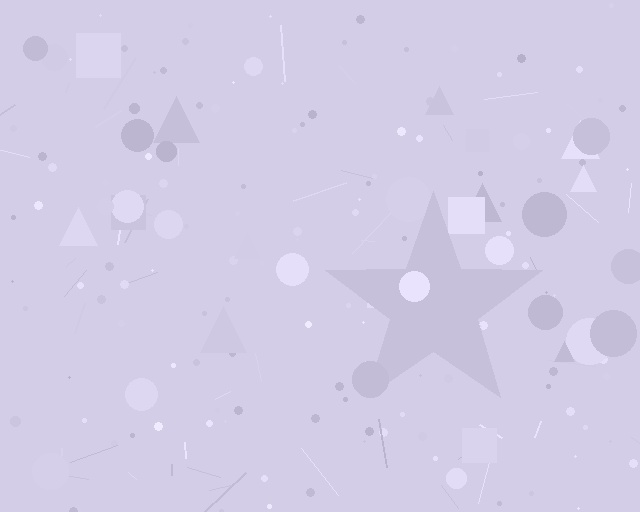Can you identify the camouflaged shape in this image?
The camouflaged shape is a star.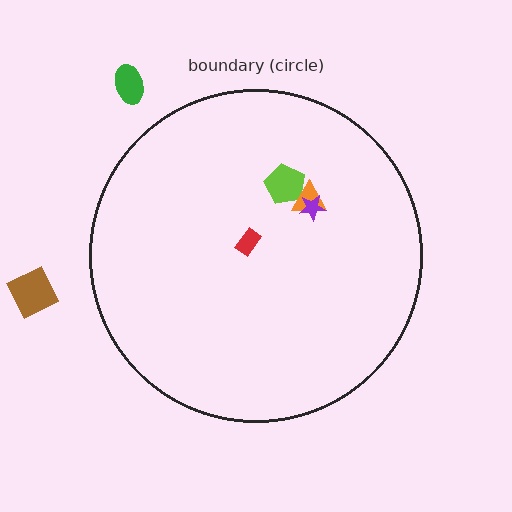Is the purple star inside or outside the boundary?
Inside.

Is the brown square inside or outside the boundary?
Outside.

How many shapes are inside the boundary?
4 inside, 2 outside.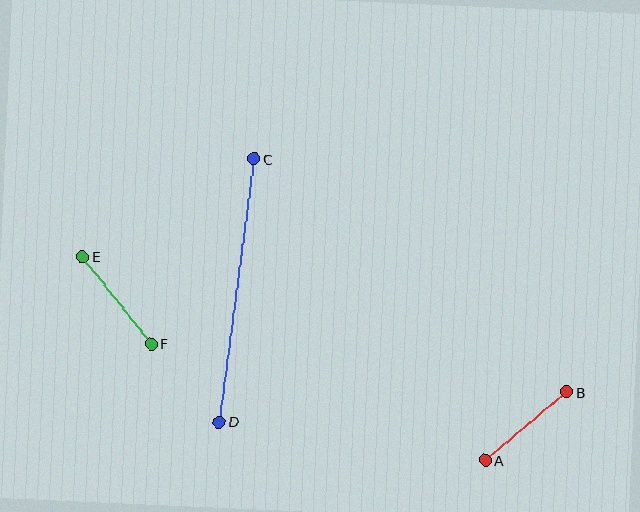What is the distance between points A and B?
The distance is approximately 106 pixels.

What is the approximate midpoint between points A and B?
The midpoint is at approximately (526, 426) pixels.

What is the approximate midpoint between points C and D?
The midpoint is at approximately (237, 290) pixels.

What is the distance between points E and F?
The distance is approximately 111 pixels.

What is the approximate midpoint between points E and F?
The midpoint is at approximately (117, 300) pixels.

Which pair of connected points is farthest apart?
Points C and D are farthest apart.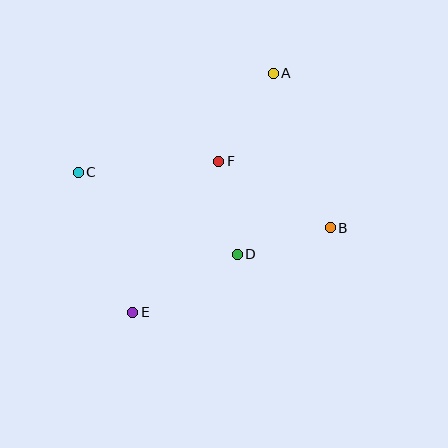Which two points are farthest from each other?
Points A and E are farthest from each other.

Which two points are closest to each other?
Points D and F are closest to each other.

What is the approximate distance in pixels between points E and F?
The distance between E and F is approximately 174 pixels.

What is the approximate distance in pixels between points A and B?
The distance between A and B is approximately 165 pixels.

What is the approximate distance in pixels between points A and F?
The distance between A and F is approximately 103 pixels.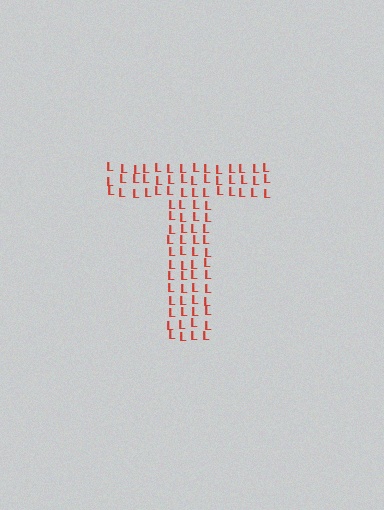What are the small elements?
The small elements are letter L's.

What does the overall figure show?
The overall figure shows the letter T.